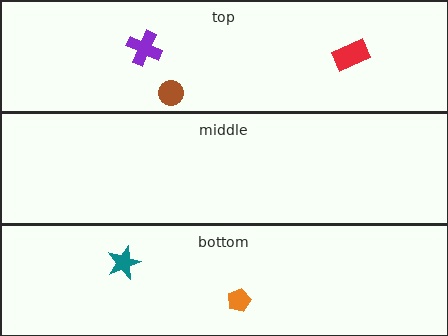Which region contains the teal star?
The bottom region.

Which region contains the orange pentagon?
The bottom region.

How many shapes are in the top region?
3.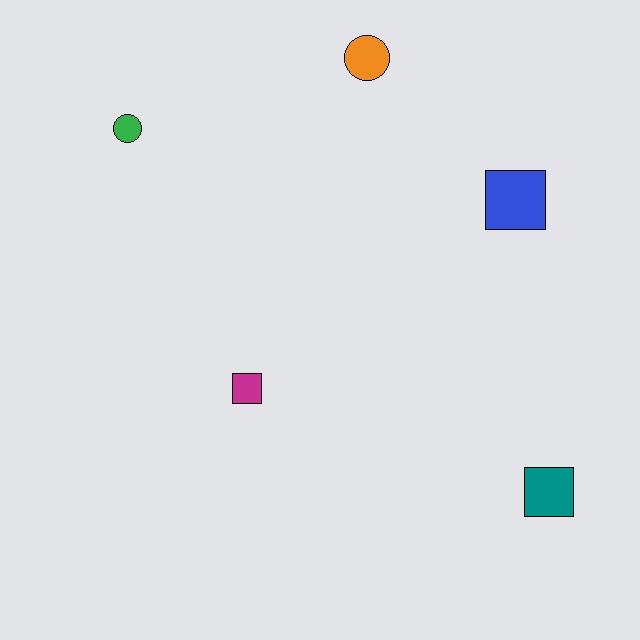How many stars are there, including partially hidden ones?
There are no stars.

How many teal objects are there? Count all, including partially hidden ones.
There is 1 teal object.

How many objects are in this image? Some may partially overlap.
There are 5 objects.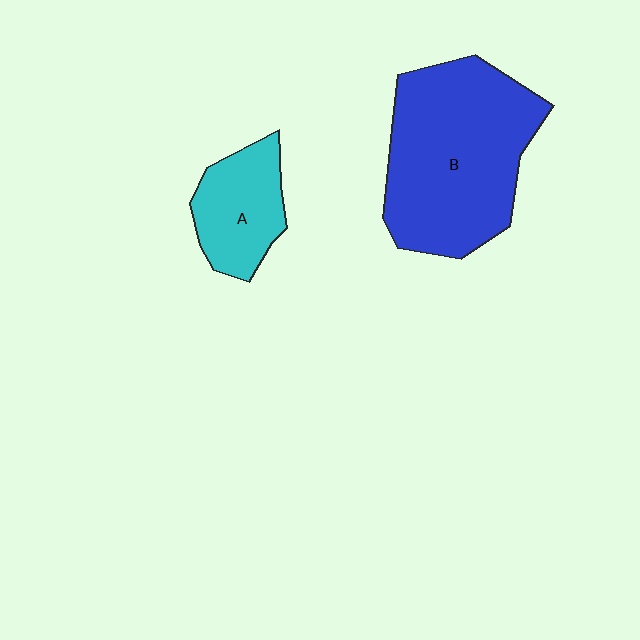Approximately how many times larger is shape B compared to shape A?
Approximately 2.5 times.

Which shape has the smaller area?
Shape A (cyan).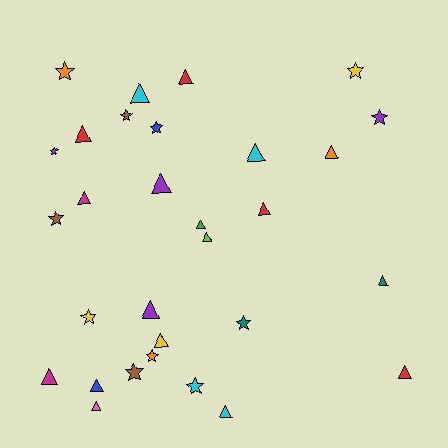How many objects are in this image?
There are 30 objects.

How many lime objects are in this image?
There is 1 lime object.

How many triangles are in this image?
There are 18 triangles.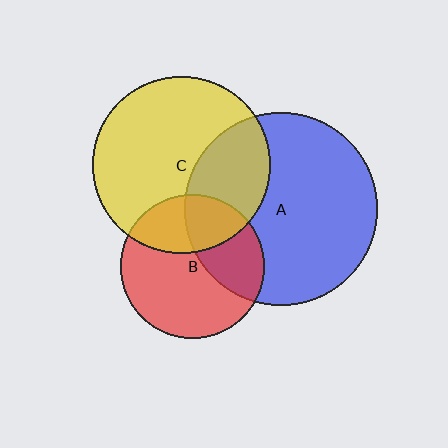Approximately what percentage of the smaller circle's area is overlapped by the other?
Approximately 30%.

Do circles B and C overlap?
Yes.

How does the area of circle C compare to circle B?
Approximately 1.5 times.